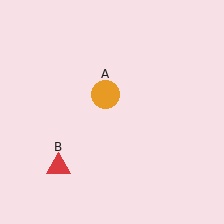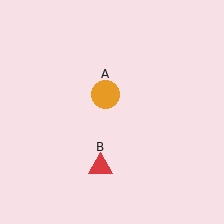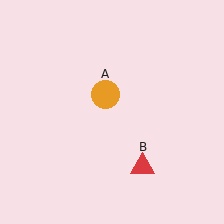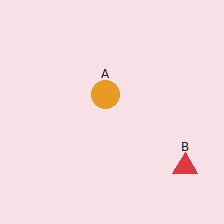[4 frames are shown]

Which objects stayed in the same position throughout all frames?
Orange circle (object A) remained stationary.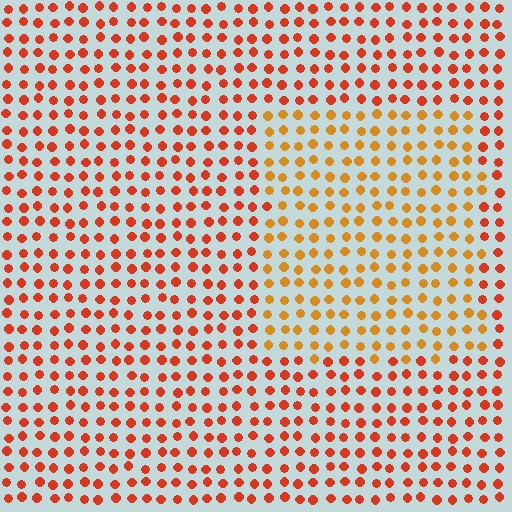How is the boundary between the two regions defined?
The boundary is defined purely by a slight shift in hue (about 28 degrees). Spacing, size, and orientation are identical on both sides.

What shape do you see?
I see a rectangle.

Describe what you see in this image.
The image is filled with small red elements in a uniform arrangement. A rectangle-shaped region is visible where the elements are tinted to a slightly different hue, forming a subtle color boundary.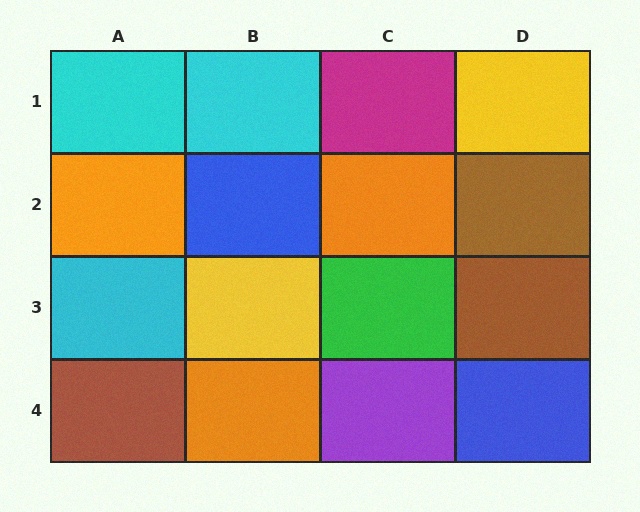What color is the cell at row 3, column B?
Yellow.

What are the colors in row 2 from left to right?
Orange, blue, orange, brown.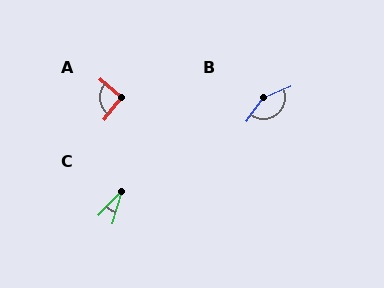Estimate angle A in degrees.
Approximately 92 degrees.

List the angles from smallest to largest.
C (29°), A (92°), B (148°).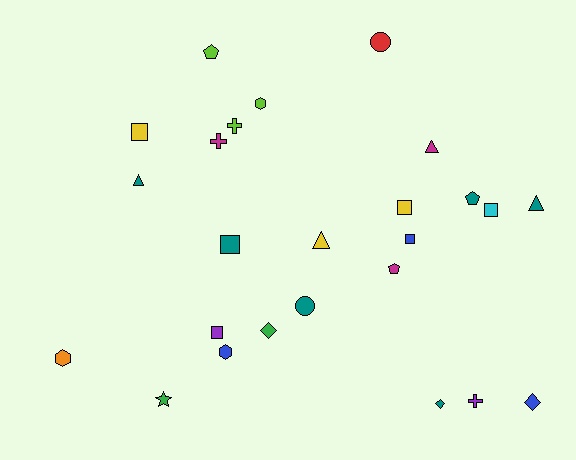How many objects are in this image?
There are 25 objects.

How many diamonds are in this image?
There are 3 diamonds.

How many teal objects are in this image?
There are 6 teal objects.